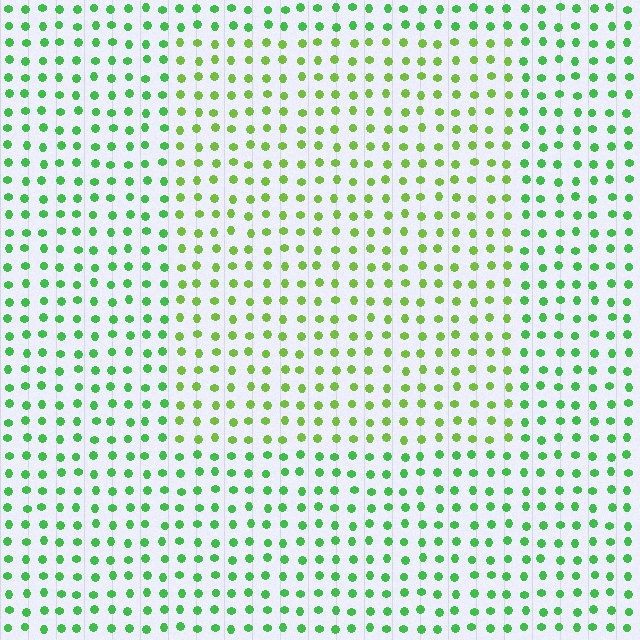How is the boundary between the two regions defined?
The boundary is defined purely by a slight shift in hue (about 30 degrees). Spacing, size, and orientation are identical on both sides.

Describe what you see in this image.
The image is filled with small green elements in a uniform arrangement. A rectangle-shaped region is visible where the elements are tinted to a slightly different hue, forming a subtle color boundary.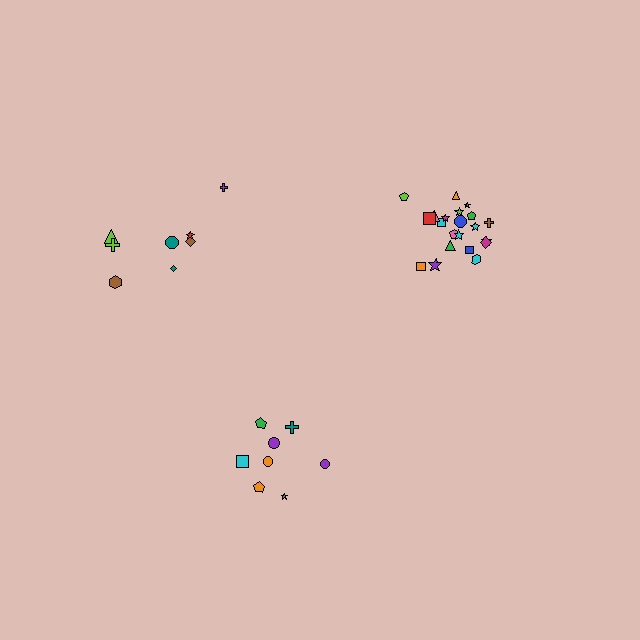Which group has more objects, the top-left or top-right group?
The top-right group.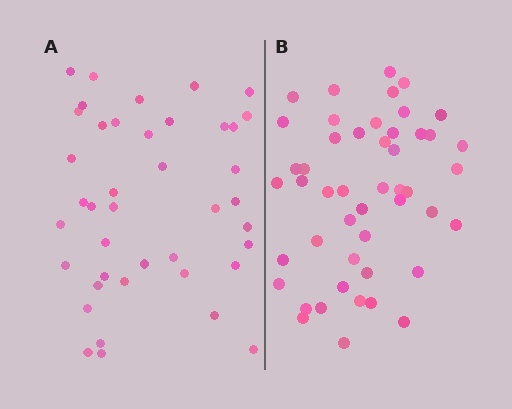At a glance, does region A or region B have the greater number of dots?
Region B (the right region) has more dots.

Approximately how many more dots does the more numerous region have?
Region B has roughly 8 or so more dots than region A.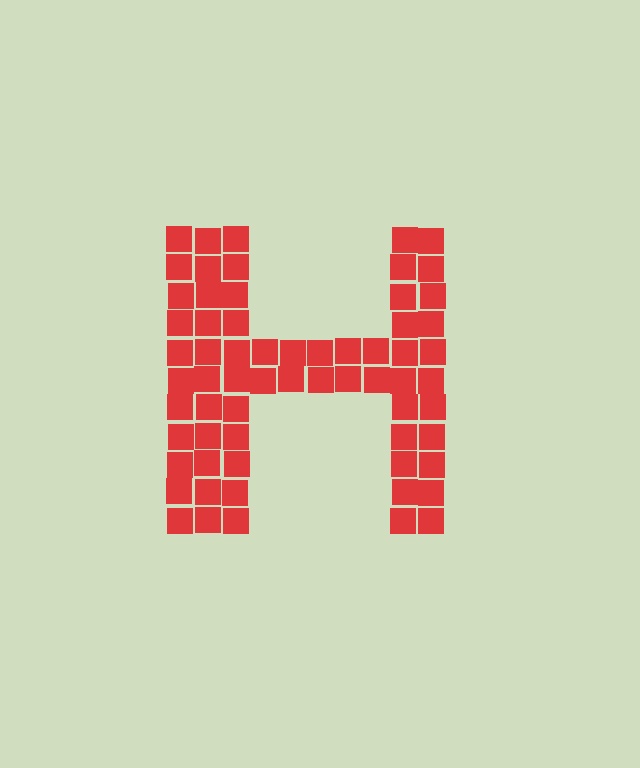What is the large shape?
The large shape is the letter H.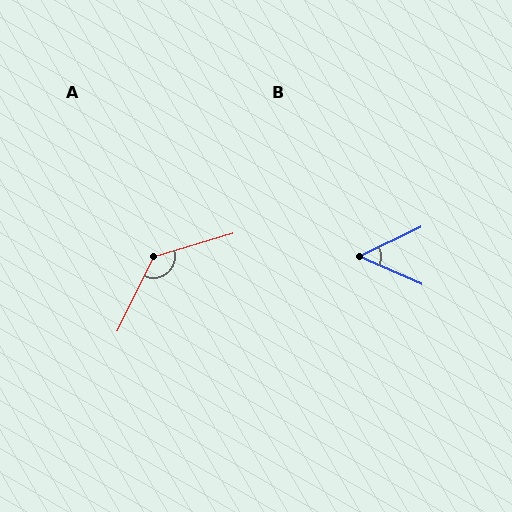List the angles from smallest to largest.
B (50°), A (132°).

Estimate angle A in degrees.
Approximately 132 degrees.